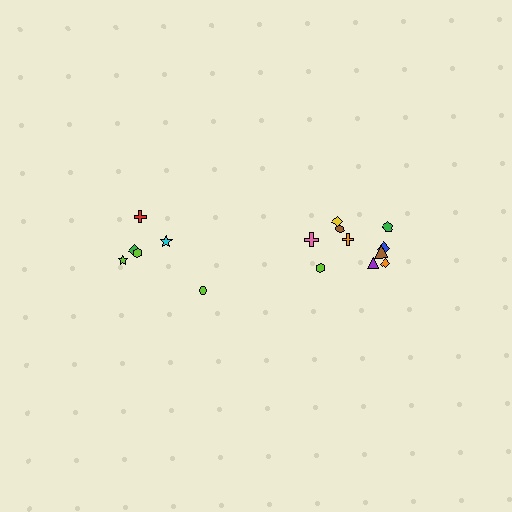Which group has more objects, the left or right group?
The right group.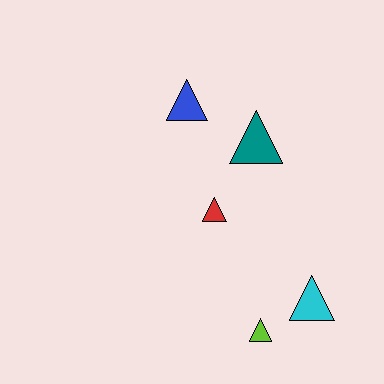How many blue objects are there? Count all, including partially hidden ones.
There is 1 blue object.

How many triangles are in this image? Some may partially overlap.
There are 5 triangles.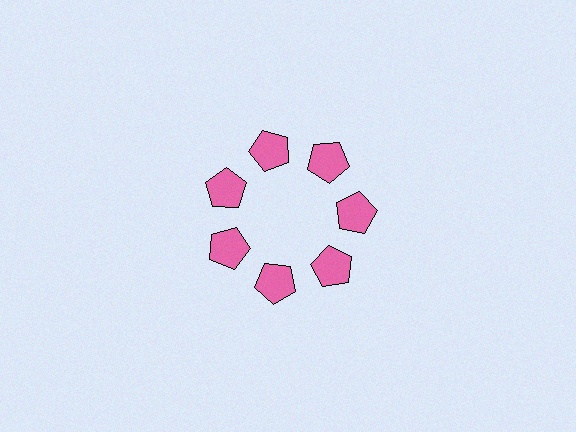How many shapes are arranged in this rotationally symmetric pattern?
There are 7 shapes, arranged in 7 groups of 1.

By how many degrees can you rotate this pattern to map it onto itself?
The pattern maps onto itself every 51 degrees of rotation.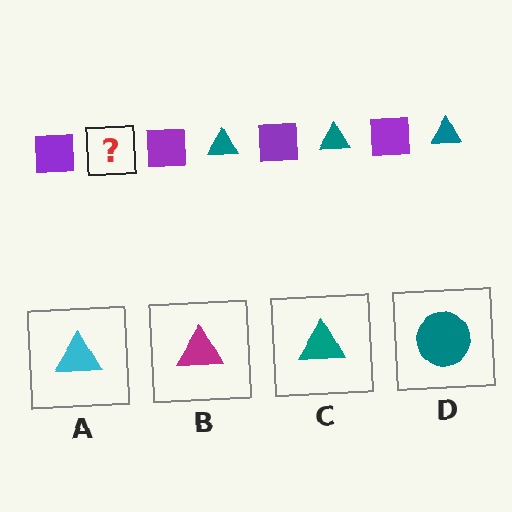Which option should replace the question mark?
Option C.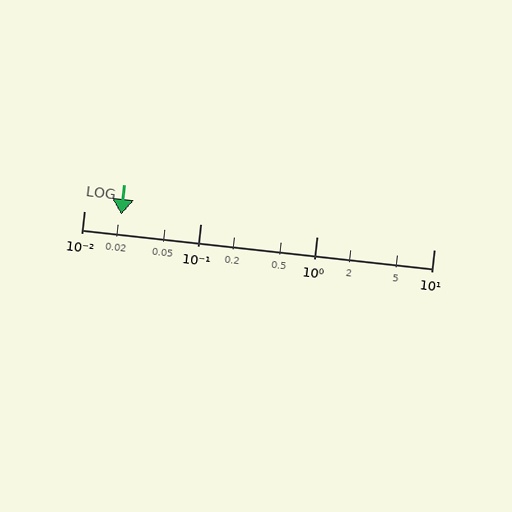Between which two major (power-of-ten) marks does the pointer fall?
The pointer is between 0.01 and 0.1.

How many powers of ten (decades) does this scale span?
The scale spans 3 decades, from 0.01 to 10.